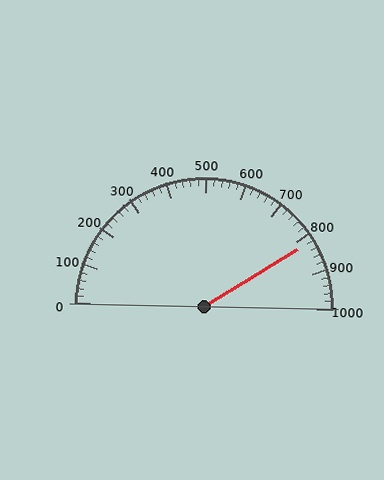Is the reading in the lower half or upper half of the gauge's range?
The reading is in the upper half of the range (0 to 1000).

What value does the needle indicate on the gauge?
The needle indicates approximately 820.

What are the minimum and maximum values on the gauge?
The gauge ranges from 0 to 1000.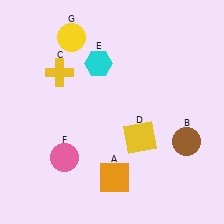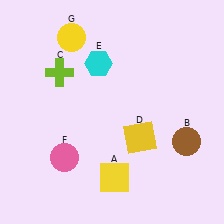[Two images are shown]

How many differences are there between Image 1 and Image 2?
There are 2 differences between the two images.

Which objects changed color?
A changed from orange to yellow. C changed from yellow to lime.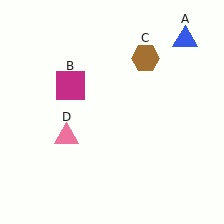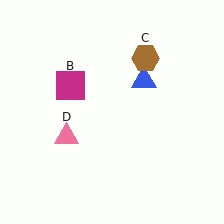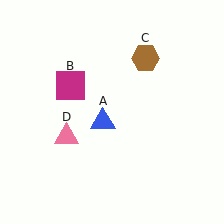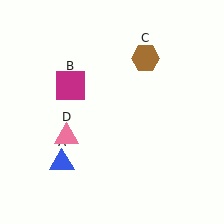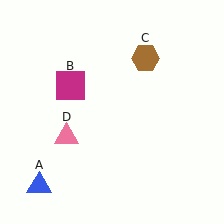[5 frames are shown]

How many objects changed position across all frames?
1 object changed position: blue triangle (object A).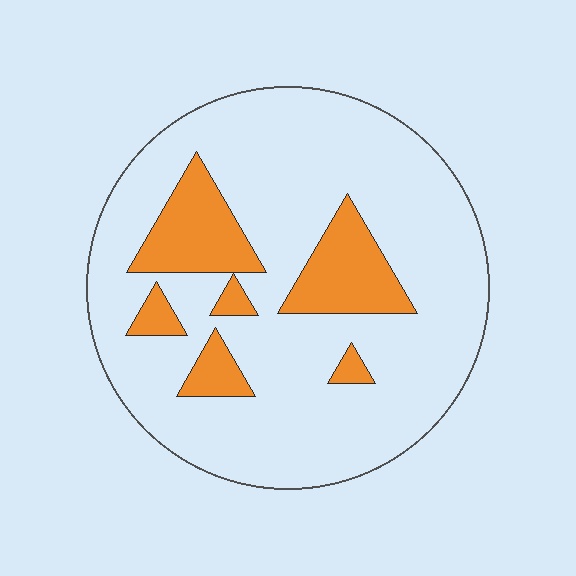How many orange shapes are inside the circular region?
6.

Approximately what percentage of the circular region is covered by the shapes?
Approximately 20%.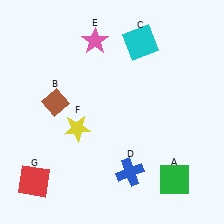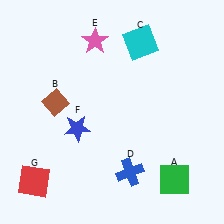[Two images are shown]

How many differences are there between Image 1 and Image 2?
There is 1 difference between the two images.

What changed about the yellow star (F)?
In Image 1, F is yellow. In Image 2, it changed to blue.